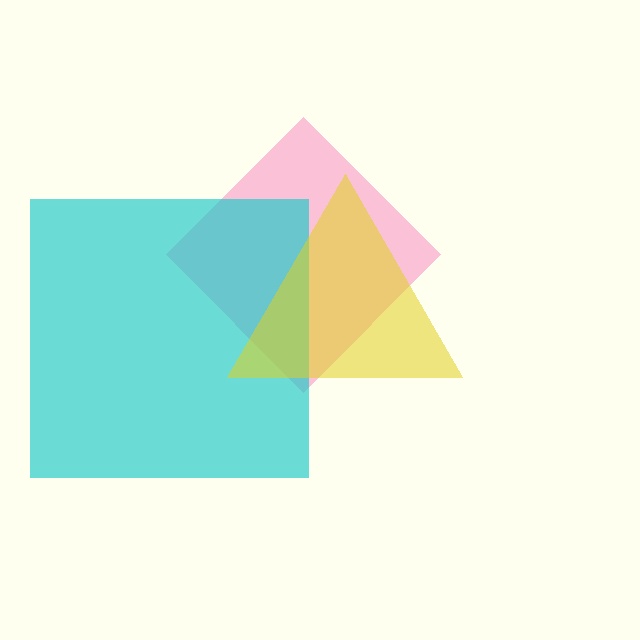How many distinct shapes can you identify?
There are 3 distinct shapes: a pink diamond, a cyan square, a yellow triangle.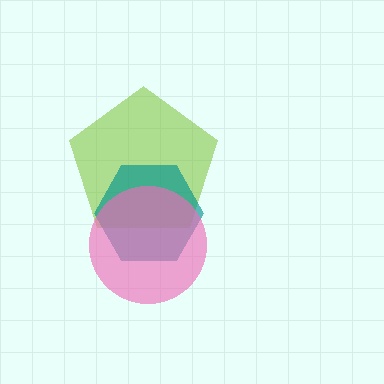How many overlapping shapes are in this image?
There are 3 overlapping shapes in the image.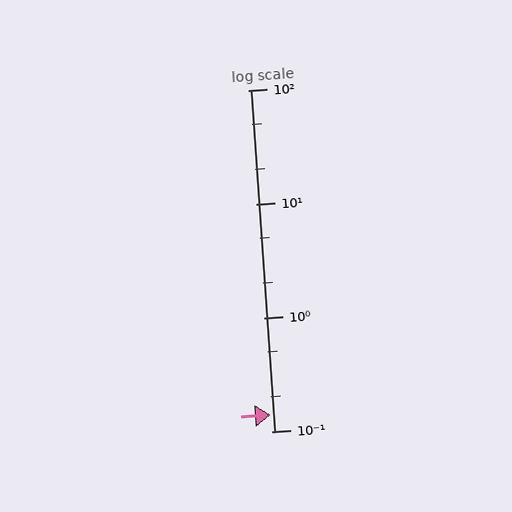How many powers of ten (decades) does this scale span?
The scale spans 3 decades, from 0.1 to 100.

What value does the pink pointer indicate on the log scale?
The pointer indicates approximately 0.14.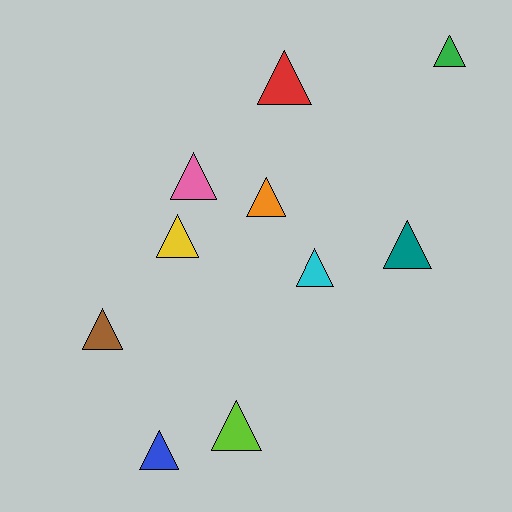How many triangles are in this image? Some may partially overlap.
There are 10 triangles.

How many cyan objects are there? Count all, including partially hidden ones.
There is 1 cyan object.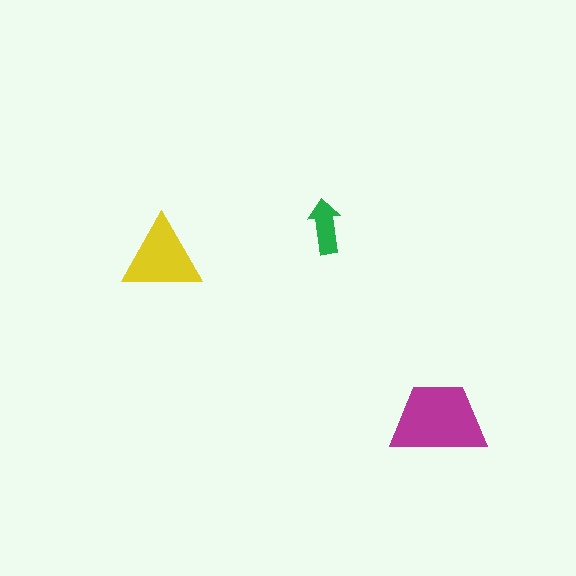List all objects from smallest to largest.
The green arrow, the yellow triangle, the magenta trapezoid.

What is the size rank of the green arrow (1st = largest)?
3rd.